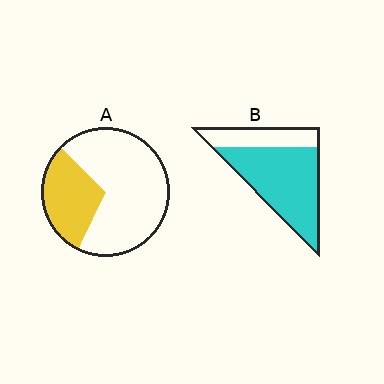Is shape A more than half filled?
No.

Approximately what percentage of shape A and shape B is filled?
A is approximately 30% and B is approximately 70%.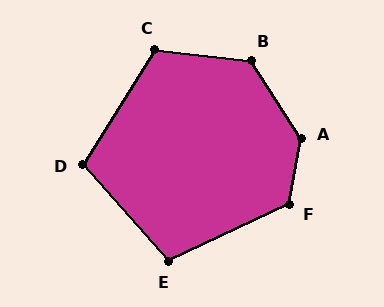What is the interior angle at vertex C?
Approximately 116 degrees (obtuse).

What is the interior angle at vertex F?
Approximately 125 degrees (obtuse).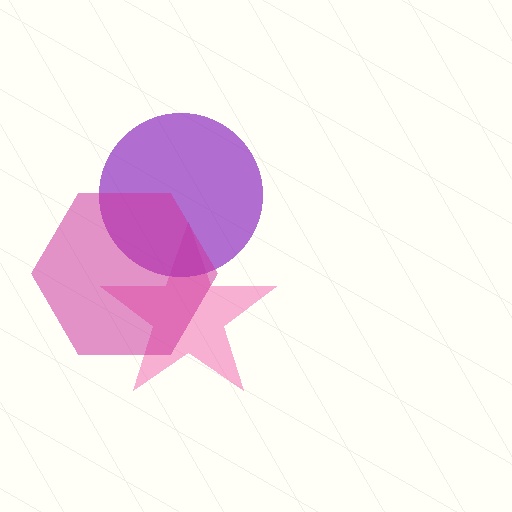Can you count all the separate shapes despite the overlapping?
Yes, there are 3 separate shapes.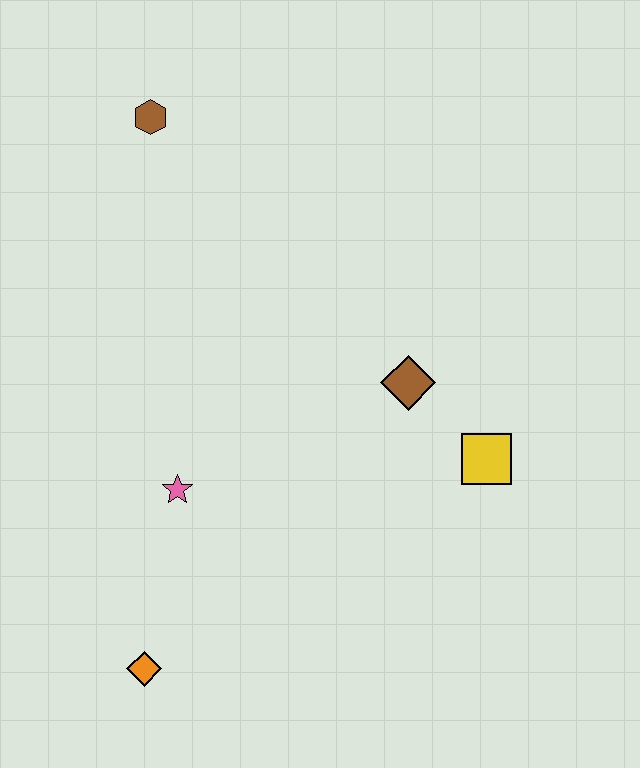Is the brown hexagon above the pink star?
Yes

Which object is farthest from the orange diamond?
The brown hexagon is farthest from the orange diamond.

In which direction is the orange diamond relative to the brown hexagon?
The orange diamond is below the brown hexagon.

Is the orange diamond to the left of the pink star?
Yes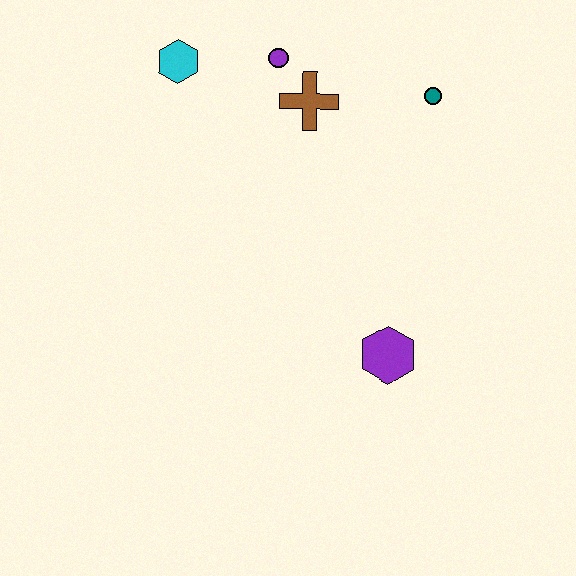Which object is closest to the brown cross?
The purple circle is closest to the brown cross.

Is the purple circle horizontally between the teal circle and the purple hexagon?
No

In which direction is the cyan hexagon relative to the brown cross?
The cyan hexagon is to the left of the brown cross.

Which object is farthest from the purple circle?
The purple hexagon is farthest from the purple circle.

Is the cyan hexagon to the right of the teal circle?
No